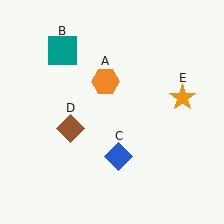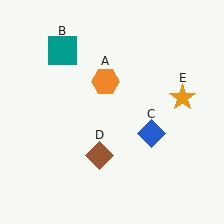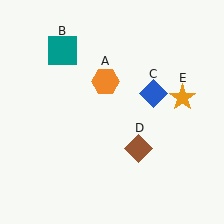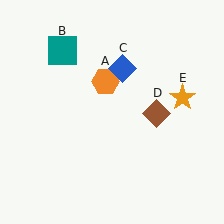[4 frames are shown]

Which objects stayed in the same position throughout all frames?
Orange hexagon (object A) and teal square (object B) and orange star (object E) remained stationary.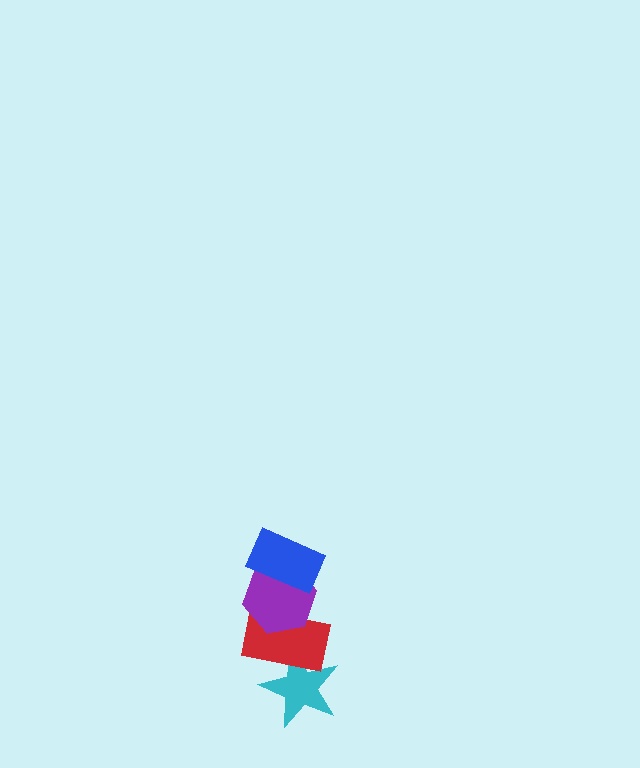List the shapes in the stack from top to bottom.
From top to bottom: the blue rectangle, the purple hexagon, the red rectangle, the cyan star.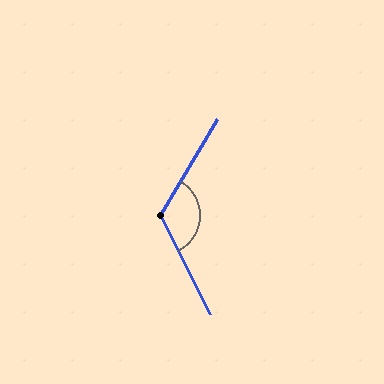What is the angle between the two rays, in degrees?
Approximately 123 degrees.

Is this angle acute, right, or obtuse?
It is obtuse.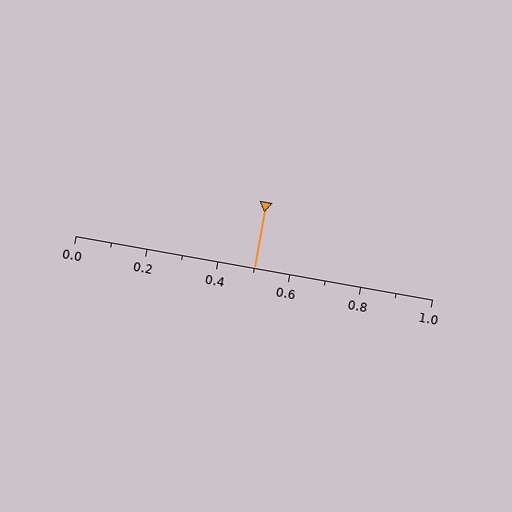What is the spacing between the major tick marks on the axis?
The major ticks are spaced 0.2 apart.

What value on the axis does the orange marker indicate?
The marker indicates approximately 0.5.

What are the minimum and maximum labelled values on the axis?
The axis runs from 0.0 to 1.0.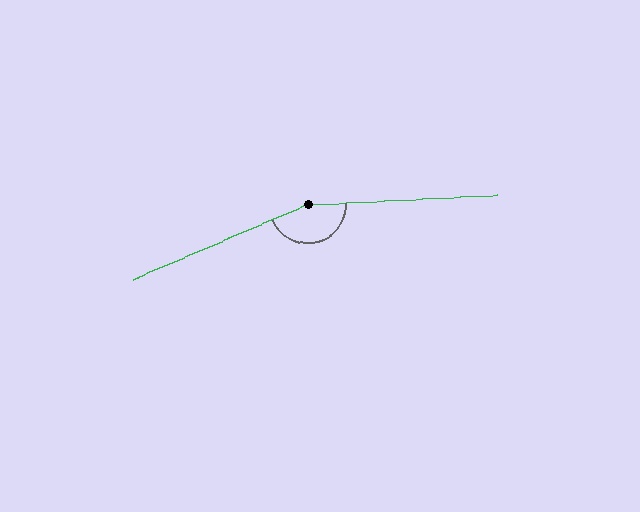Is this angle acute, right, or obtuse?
It is obtuse.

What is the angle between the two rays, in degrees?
Approximately 160 degrees.